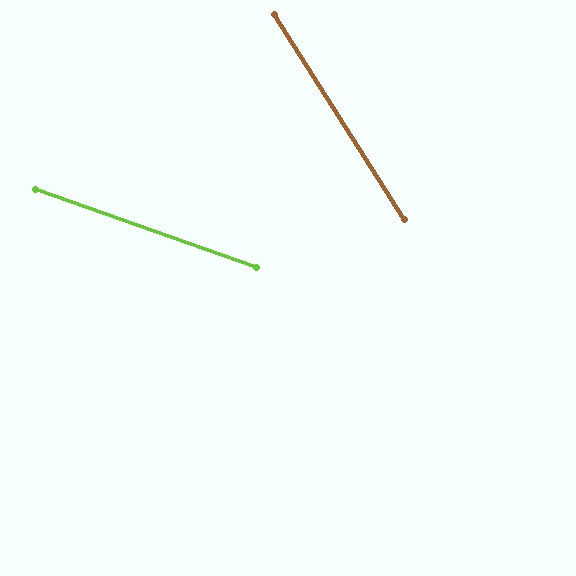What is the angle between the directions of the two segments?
Approximately 38 degrees.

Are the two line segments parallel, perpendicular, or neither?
Neither parallel nor perpendicular — they differ by about 38°.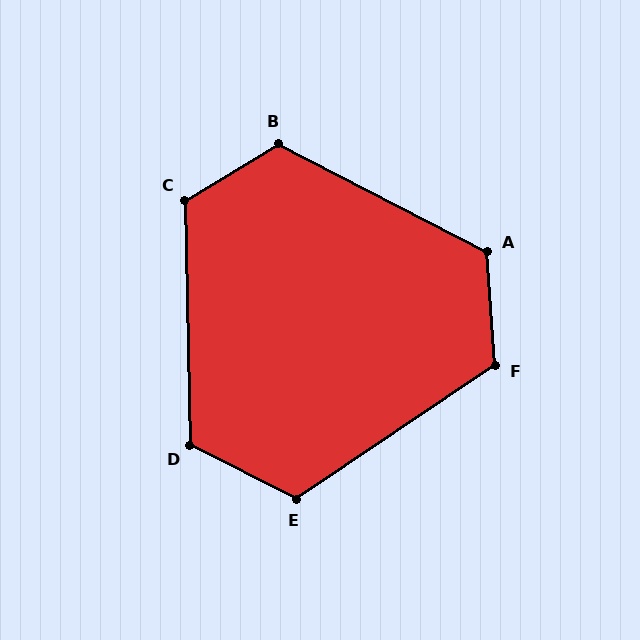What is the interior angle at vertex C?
Approximately 120 degrees (obtuse).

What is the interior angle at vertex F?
Approximately 120 degrees (obtuse).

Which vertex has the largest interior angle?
B, at approximately 122 degrees.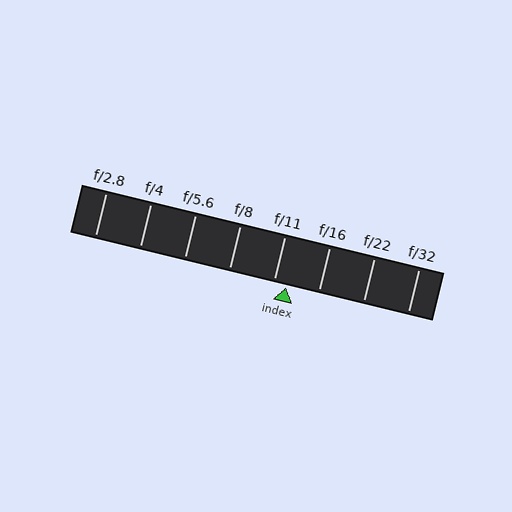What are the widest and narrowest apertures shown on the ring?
The widest aperture shown is f/2.8 and the narrowest is f/32.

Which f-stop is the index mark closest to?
The index mark is closest to f/11.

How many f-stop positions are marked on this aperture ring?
There are 8 f-stop positions marked.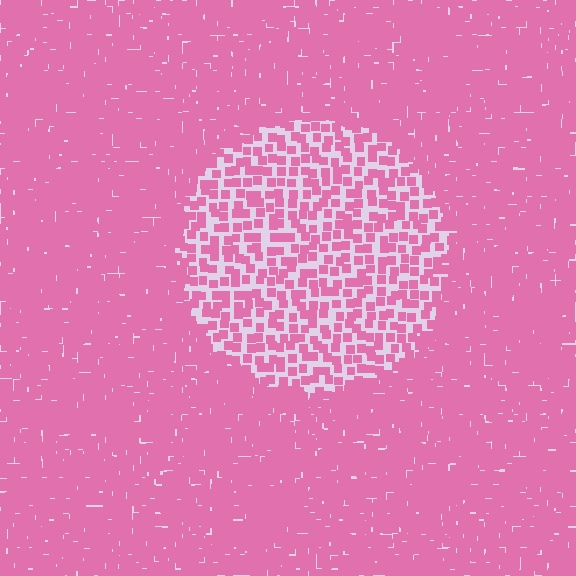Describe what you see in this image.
The image contains small pink elements arranged at two different densities. A circle-shaped region is visible where the elements are less densely packed than the surrounding area.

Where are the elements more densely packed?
The elements are more densely packed outside the circle boundary.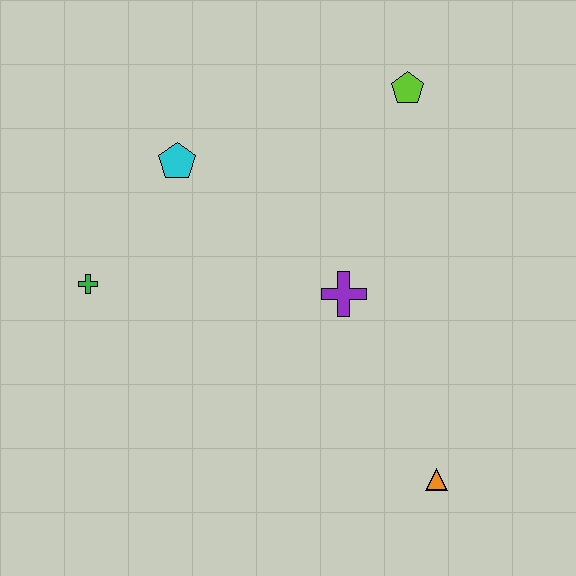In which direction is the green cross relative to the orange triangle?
The green cross is to the left of the orange triangle.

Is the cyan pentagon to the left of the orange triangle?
Yes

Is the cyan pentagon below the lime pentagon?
Yes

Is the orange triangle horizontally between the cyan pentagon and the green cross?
No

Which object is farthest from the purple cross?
The green cross is farthest from the purple cross.